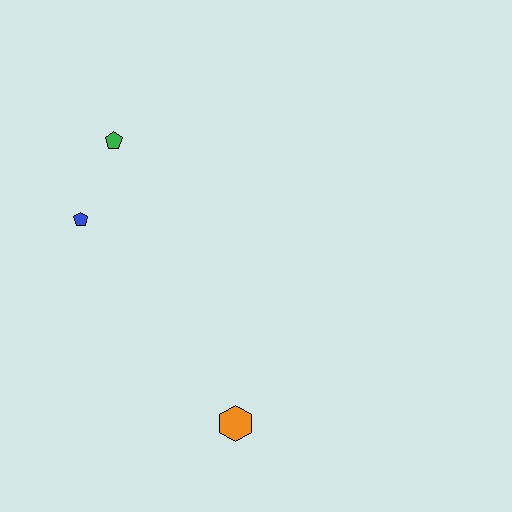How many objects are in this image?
There are 3 objects.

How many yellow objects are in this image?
There are no yellow objects.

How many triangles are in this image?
There are no triangles.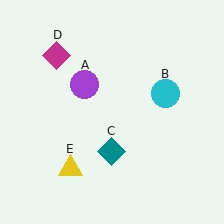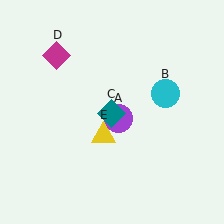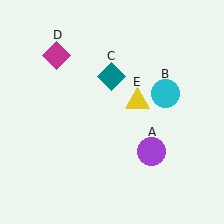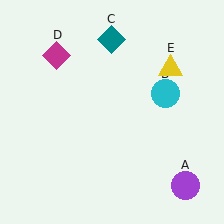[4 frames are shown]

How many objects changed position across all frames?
3 objects changed position: purple circle (object A), teal diamond (object C), yellow triangle (object E).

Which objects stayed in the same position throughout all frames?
Cyan circle (object B) and magenta diamond (object D) remained stationary.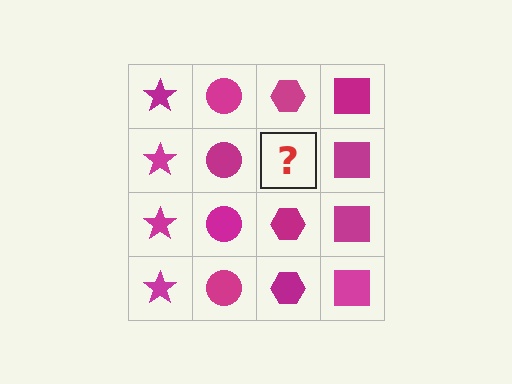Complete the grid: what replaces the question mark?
The question mark should be replaced with a magenta hexagon.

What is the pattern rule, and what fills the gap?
The rule is that each column has a consistent shape. The gap should be filled with a magenta hexagon.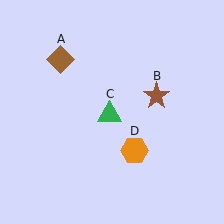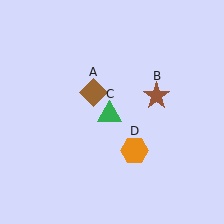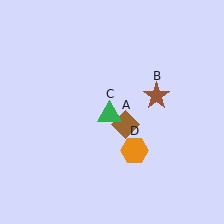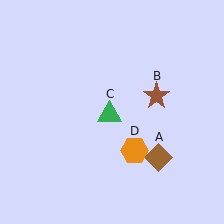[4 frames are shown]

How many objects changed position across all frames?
1 object changed position: brown diamond (object A).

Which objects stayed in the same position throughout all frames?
Brown star (object B) and green triangle (object C) and orange hexagon (object D) remained stationary.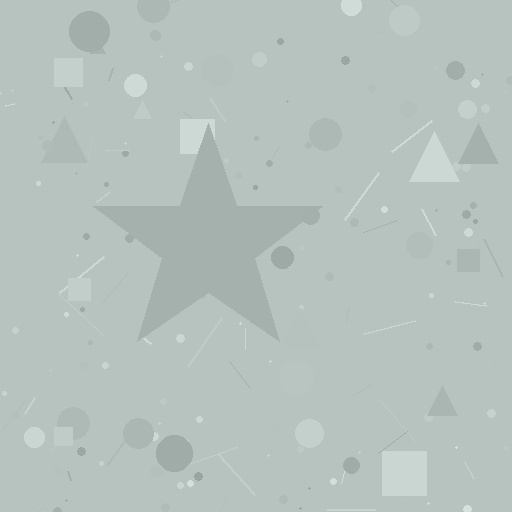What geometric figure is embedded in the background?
A star is embedded in the background.